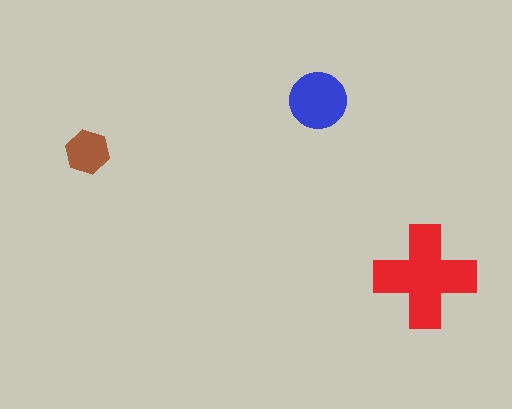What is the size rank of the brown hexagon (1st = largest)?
3rd.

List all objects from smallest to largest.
The brown hexagon, the blue circle, the red cross.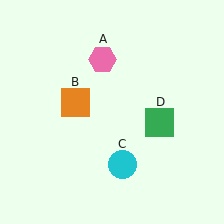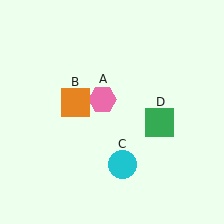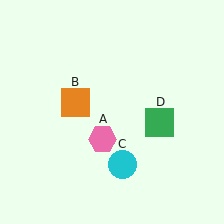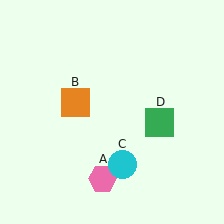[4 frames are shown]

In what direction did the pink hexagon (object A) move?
The pink hexagon (object A) moved down.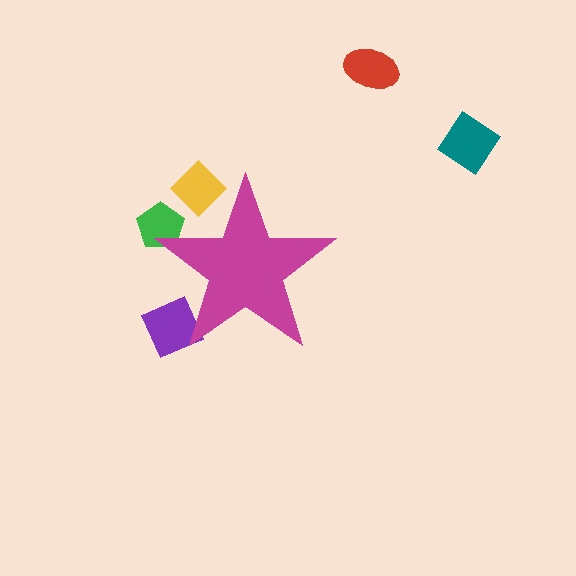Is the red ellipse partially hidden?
No, the red ellipse is fully visible.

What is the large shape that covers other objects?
A magenta star.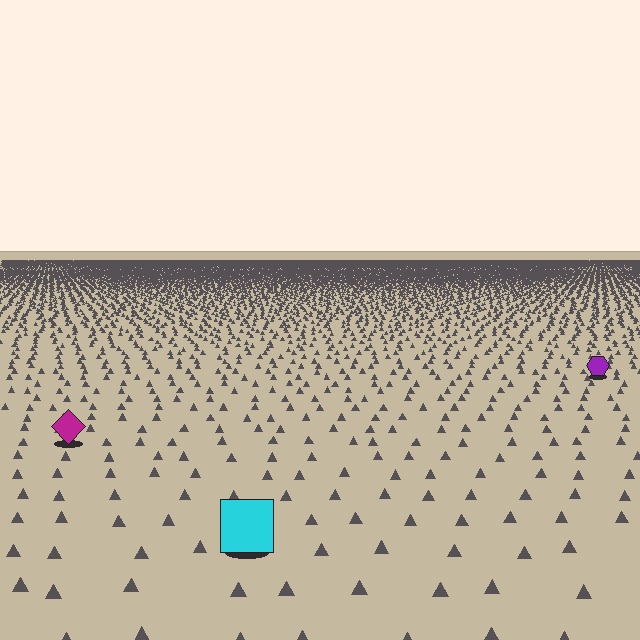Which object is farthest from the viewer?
The purple hexagon is farthest from the viewer. It appears smaller and the ground texture around it is denser.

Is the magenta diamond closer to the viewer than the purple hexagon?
Yes. The magenta diamond is closer — you can tell from the texture gradient: the ground texture is coarser near it.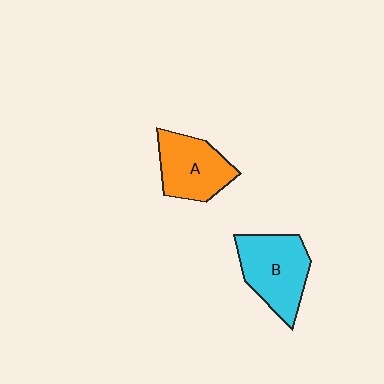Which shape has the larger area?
Shape B (cyan).